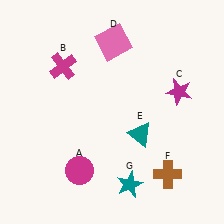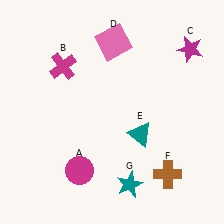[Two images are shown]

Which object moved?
The magenta star (C) moved up.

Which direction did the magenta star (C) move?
The magenta star (C) moved up.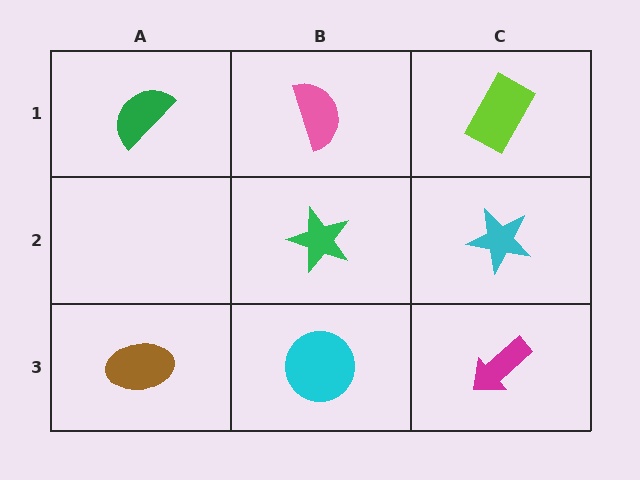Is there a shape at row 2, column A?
No, that cell is empty.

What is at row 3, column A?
A brown ellipse.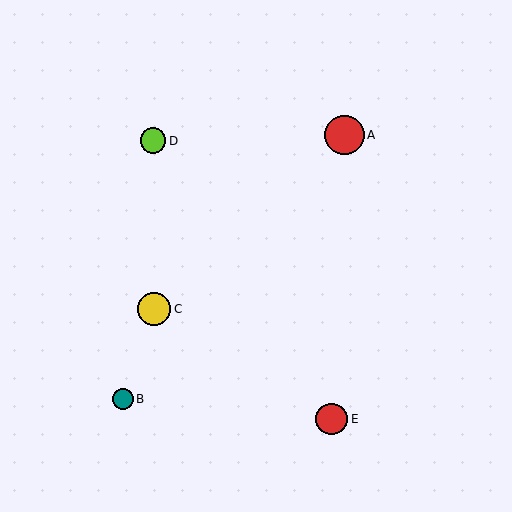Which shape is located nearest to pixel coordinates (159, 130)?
The lime circle (labeled D) at (153, 141) is nearest to that location.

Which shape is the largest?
The red circle (labeled A) is the largest.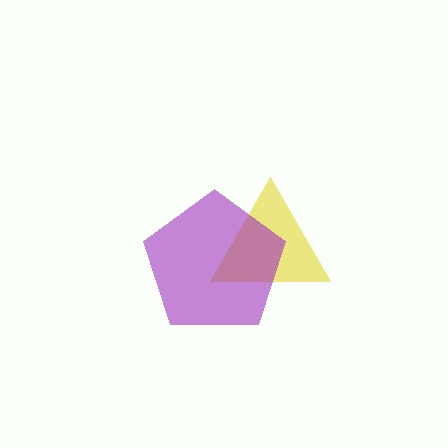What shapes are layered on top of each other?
The layered shapes are: a yellow triangle, a purple pentagon.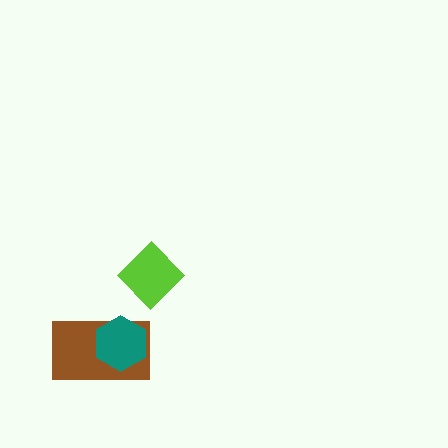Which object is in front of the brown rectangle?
The teal hexagon is in front of the brown rectangle.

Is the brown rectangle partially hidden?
Yes, it is partially covered by another shape.